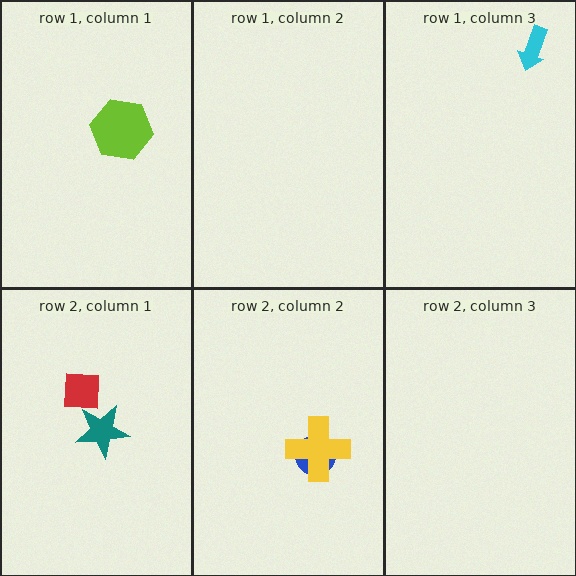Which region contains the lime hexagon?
The row 1, column 1 region.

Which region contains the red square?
The row 2, column 1 region.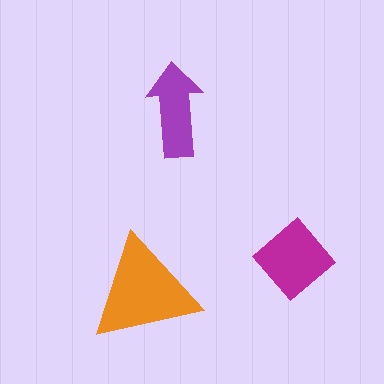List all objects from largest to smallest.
The orange triangle, the magenta diamond, the purple arrow.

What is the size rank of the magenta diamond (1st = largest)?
2nd.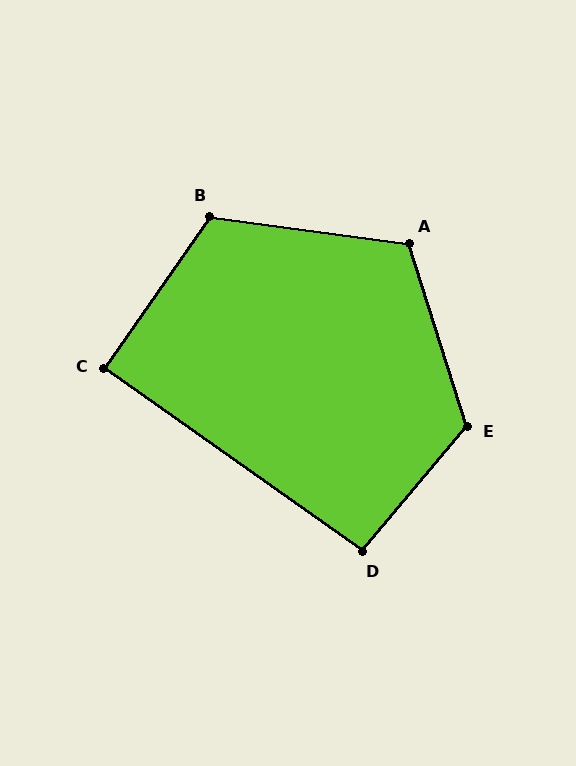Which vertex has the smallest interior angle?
C, at approximately 91 degrees.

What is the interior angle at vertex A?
Approximately 116 degrees (obtuse).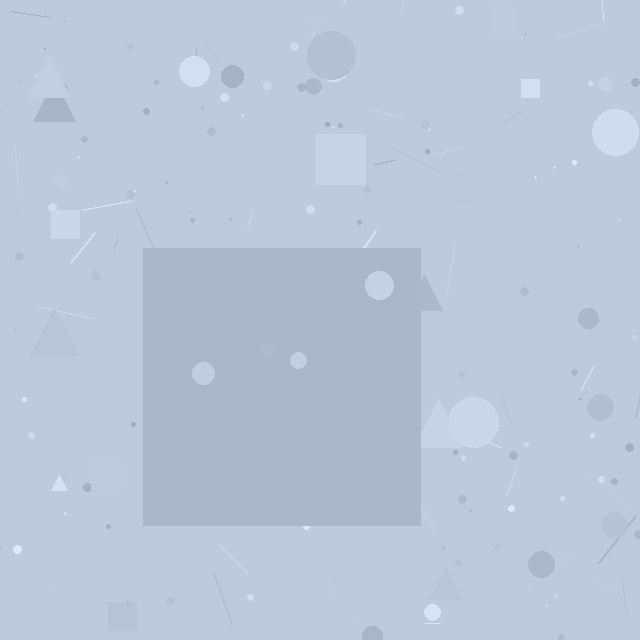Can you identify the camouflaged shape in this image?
The camouflaged shape is a square.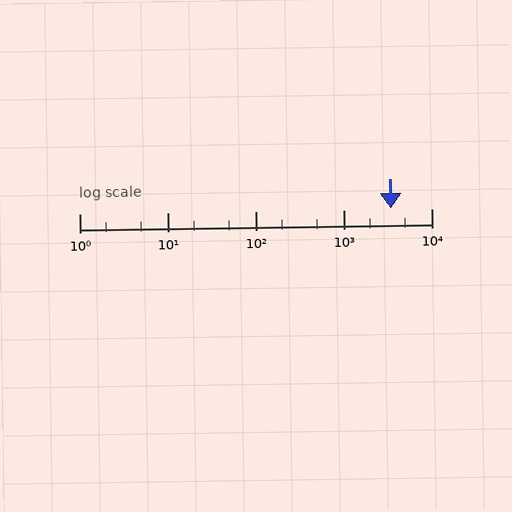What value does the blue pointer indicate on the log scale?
The pointer indicates approximately 3500.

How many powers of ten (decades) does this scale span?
The scale spans 4 decades, from 1 to 10000.